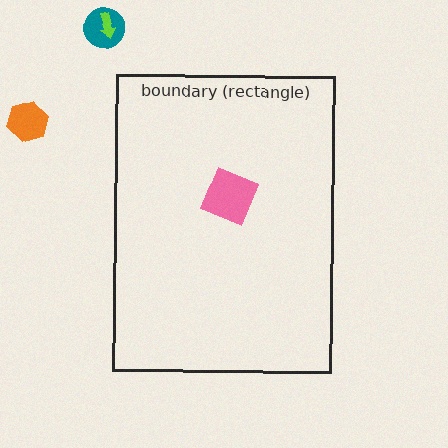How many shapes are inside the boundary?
1 inside, 3 outside.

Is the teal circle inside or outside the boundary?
Outside.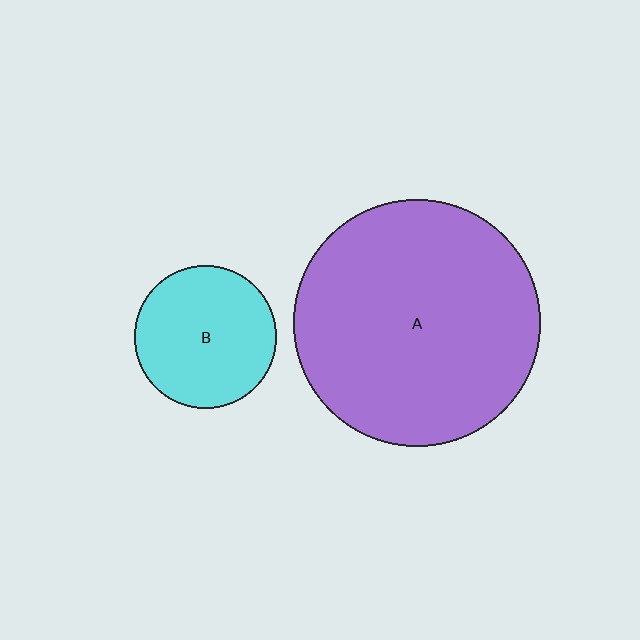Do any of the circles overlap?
No, none of the circles overlap.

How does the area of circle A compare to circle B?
Approximately 3.0 times.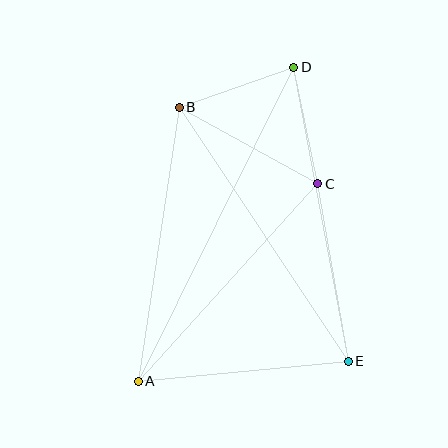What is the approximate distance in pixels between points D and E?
The distance between D and E is approximately 299 pixels.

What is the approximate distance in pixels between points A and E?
The distance between A and E is approximately 211 pixels.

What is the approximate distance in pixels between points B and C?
The distance between B and C is approximately 158 pixels.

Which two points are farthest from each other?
Points A and D are farthest from each other.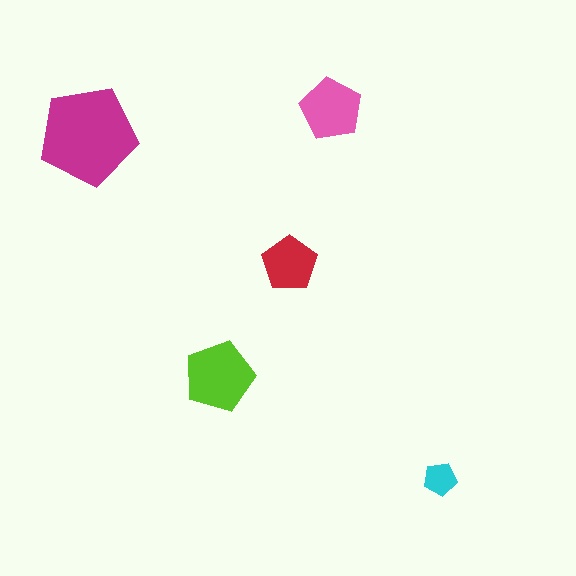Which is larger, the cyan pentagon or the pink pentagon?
The pink one.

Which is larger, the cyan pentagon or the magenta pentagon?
The magenta one.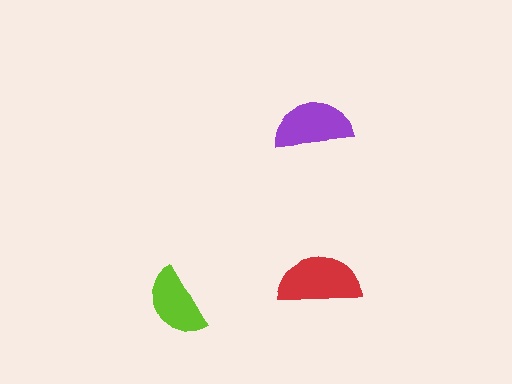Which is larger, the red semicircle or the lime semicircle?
The red one.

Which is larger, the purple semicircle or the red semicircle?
The red one.